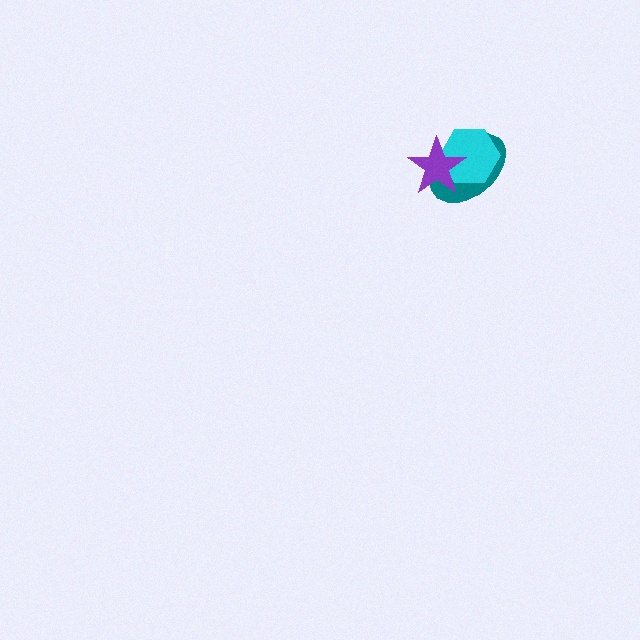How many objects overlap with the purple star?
2 objects overlap with the purple star.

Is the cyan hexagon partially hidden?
Yes, it is partially covered by another shape.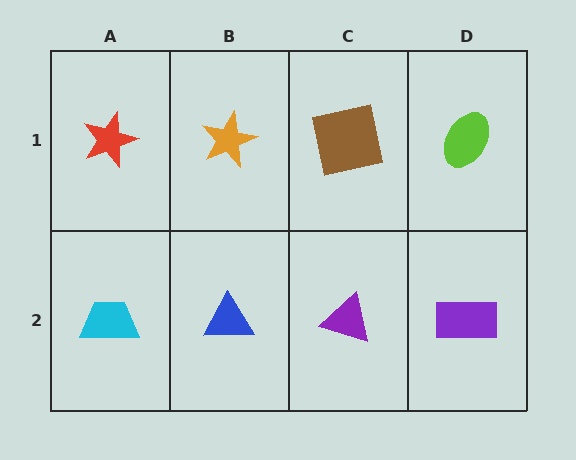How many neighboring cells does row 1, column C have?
3.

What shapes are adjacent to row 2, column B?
An orange star (row 1, column B), a cyan trapezoid (row 2, column A), a purple triangle (row 2, column C).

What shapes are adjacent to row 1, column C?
A purple triangle (row 2, column C), an orange star (row 1, column B), a lime ellipse (row 1, column D).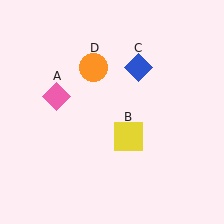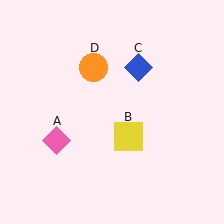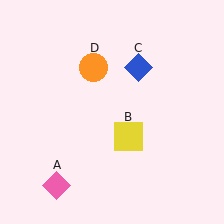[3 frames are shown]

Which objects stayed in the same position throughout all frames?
Yellow square (object B) and blue diamond (object C) and orange circle (object D) remained stationary.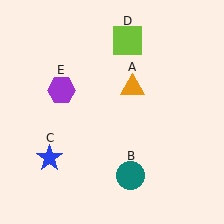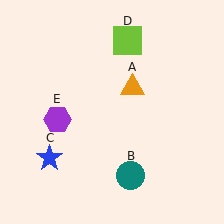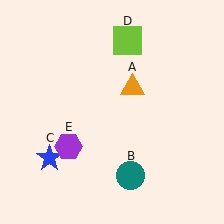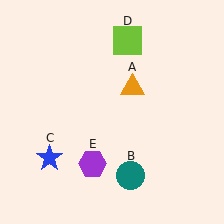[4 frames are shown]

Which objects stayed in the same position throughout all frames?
Orange triangle (object A) and teal circle (object B) and blue star (object C) and lime square (object D) remained stationary.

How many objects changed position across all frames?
1 object changed position: purple hexagon (object E).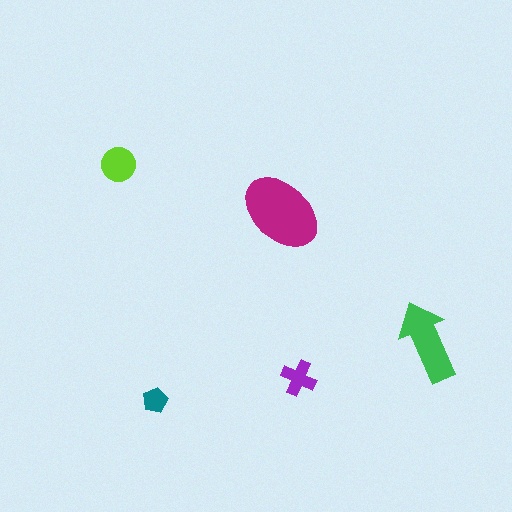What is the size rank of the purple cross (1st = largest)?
4th.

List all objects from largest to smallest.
The magenta ellipse, the green arrow, the lime circle, the purple cross, the teal pentagon.